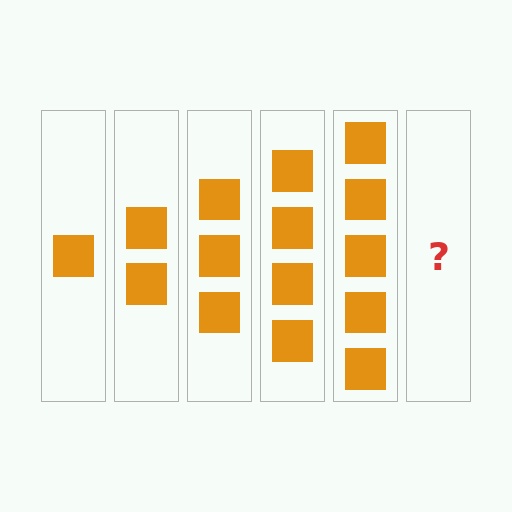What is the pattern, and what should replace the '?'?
The pattern is that each step adds one more square. The '?' should be 6 squares.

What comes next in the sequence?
The next element should be 6 squares.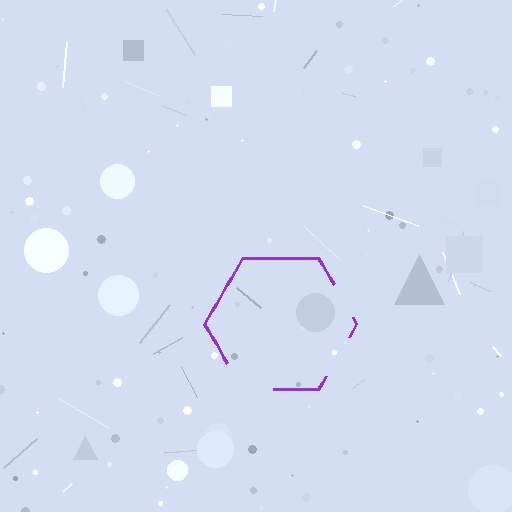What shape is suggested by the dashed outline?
The dashed outline suggests a hexagon.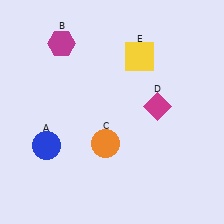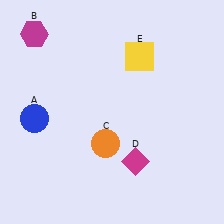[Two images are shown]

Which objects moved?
The objects that moved are: the blue circle (A), the magenta hexagon (B), the magenta diamond (D).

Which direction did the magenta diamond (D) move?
The magenta diamond (D) moved down.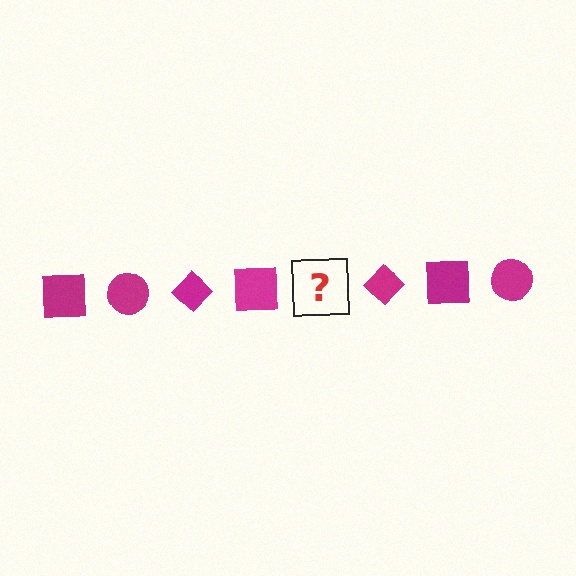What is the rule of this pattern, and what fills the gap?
The rule is that the pattern cycles through square, circle, diamond shapes in magenta. The gap should be filled with a magenta circle.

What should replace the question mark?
The question mark should be replaced with a magenta circle.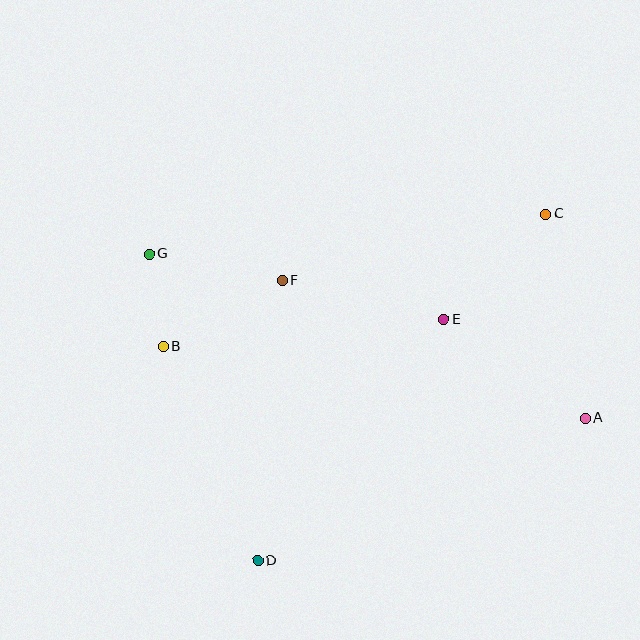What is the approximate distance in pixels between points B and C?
The distance between B and C is approximately 405 pixels.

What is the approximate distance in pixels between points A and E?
The distance between A and E is approximately 172 pixels.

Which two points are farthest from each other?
Points A and G are farthest from each other.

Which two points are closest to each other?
Points B and G are closest to each other.